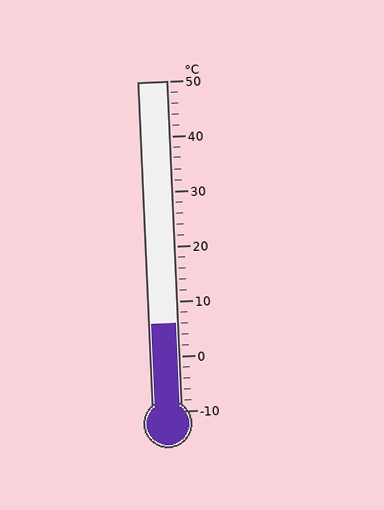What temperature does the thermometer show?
The thermometer shows approximately 6°C.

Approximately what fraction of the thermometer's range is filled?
The thermometer is filled to approximately 25% of its range.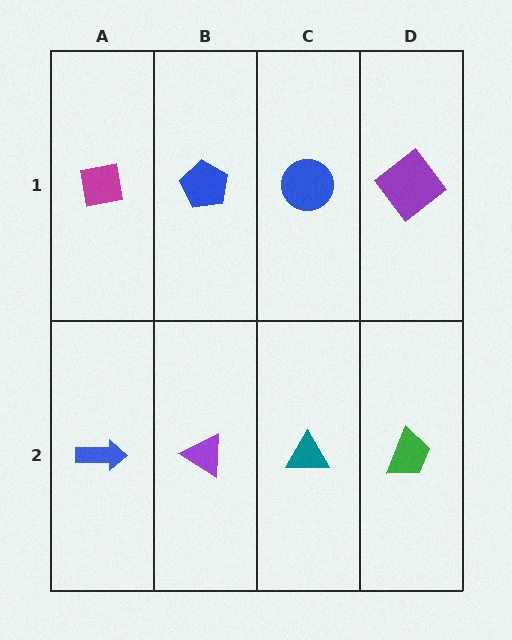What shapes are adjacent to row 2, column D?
A purple diamond (row 1, column D), a teal triangle (row 2, column C).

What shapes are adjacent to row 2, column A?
A magenta square (row 1, column A), a purple triangle (row 2, column B).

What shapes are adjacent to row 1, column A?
A blue arrow (row 2, column A), a blue pentagon (row 1, column B).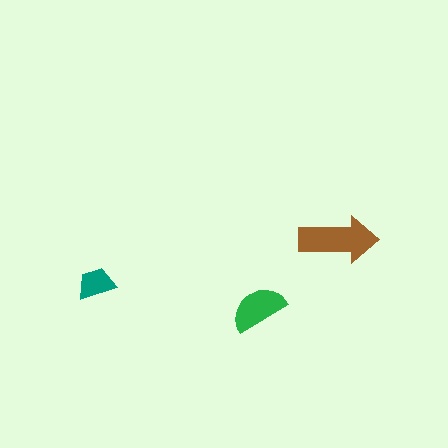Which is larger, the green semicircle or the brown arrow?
The brown arrow.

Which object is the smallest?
The teal trapezoid.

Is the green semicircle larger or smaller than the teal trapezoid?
Larger.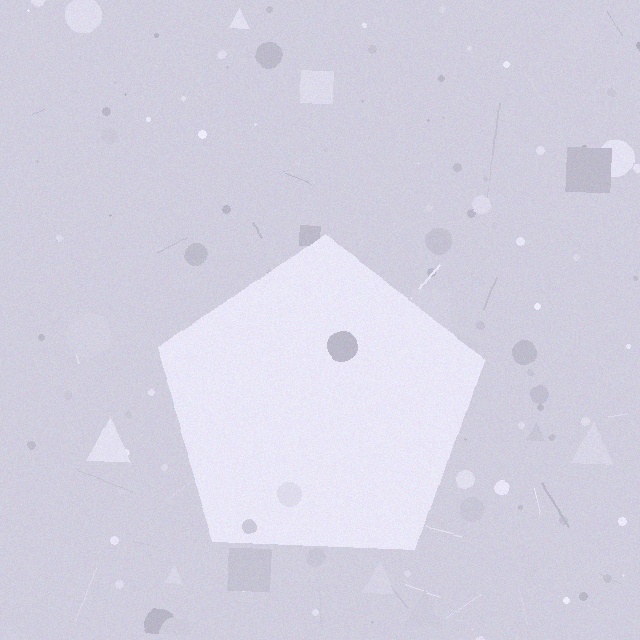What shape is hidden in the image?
A pentagon is hidden in the image.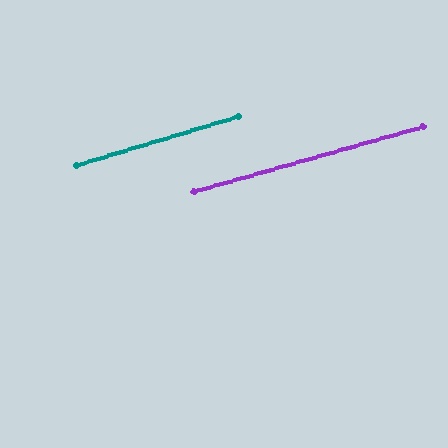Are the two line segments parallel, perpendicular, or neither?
Parallel — their directions differ by only 1.1°.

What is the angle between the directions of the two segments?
Approximately 1 degree.